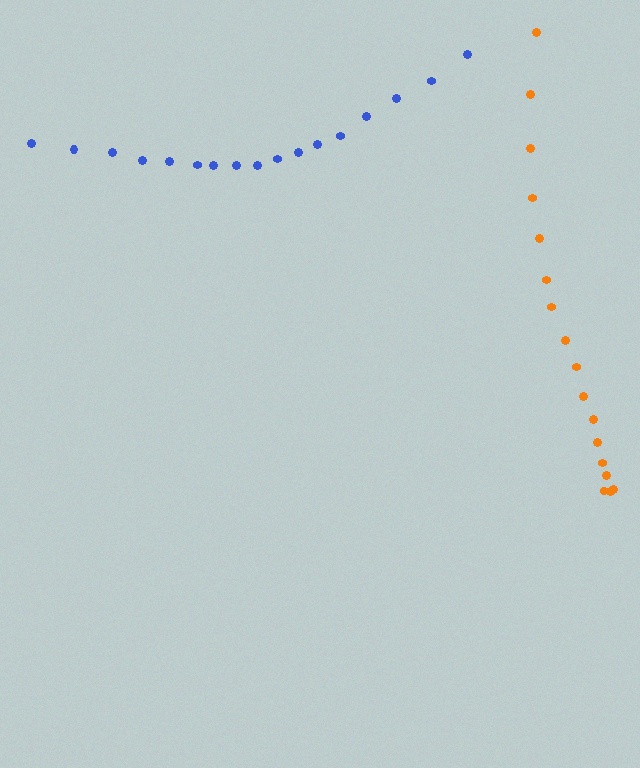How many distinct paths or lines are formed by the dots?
There are 2 distinct paths.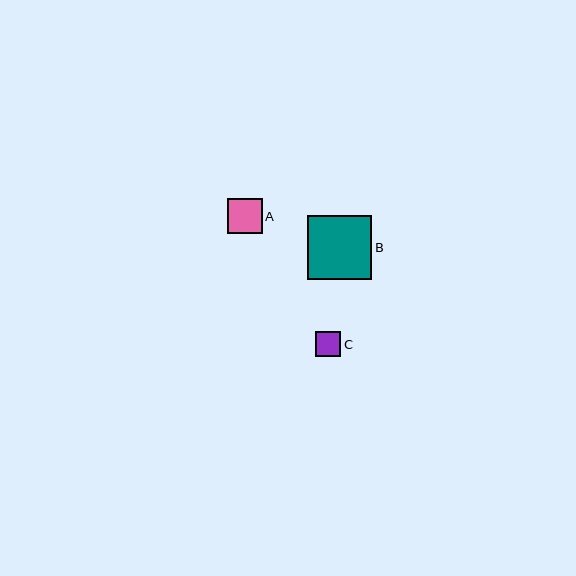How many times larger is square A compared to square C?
Square A is approximately 1.3 times the size of square C.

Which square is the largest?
Square B is the largest with a size of approximately 65 pixels.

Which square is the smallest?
Square C is the smallest with a size of approximately 26 pixels.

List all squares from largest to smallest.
From largest to smallest: B, A, C.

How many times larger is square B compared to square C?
Square B is approximately 2.5 times the size of square C.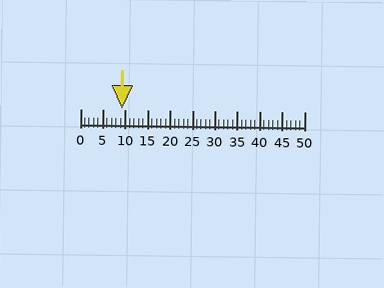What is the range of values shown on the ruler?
The ruler shows values from 0 to 50.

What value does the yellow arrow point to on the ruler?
The yellow arrow points to approximately 9.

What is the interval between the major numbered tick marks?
The major tick marks are spaced 5 units apart.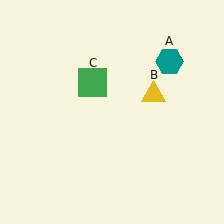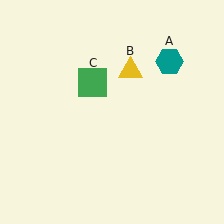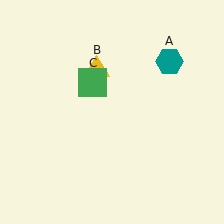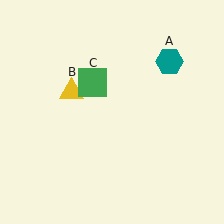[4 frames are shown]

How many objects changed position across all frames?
1 object changed position: yellow triangle (object B).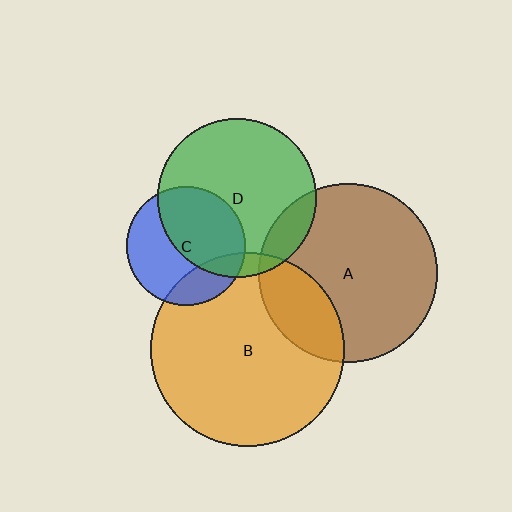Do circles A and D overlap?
Yes.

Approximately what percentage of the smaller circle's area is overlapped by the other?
Approximately 10%.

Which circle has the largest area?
Circle B (orange).